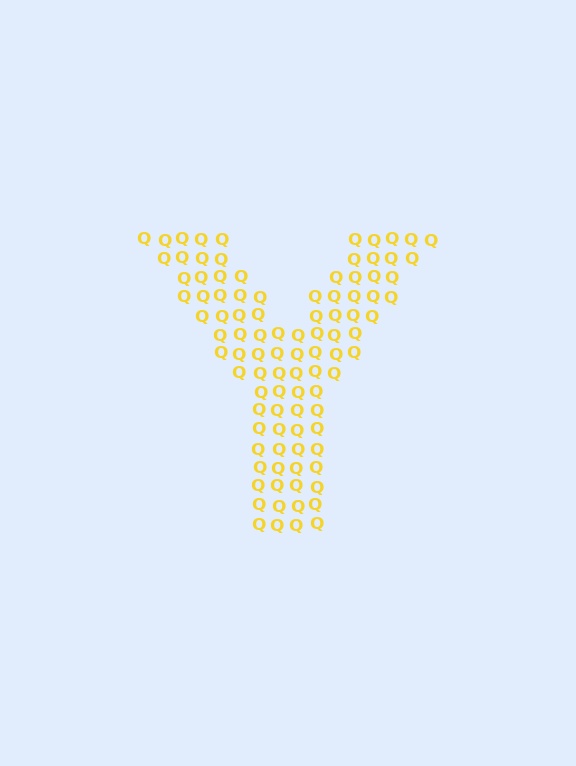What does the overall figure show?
The overall figure shows the letter Y.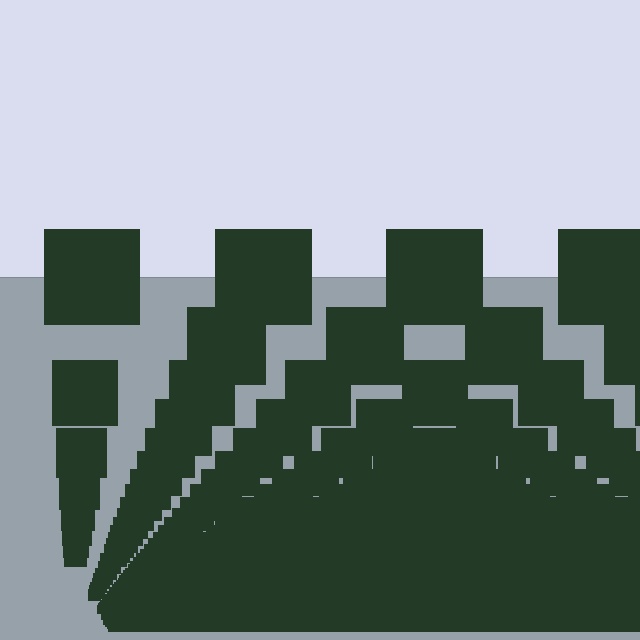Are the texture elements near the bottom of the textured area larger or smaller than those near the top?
Smaller. The gradient is inverted — elements near the bottom are smaller and denser.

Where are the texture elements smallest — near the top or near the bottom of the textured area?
Near the bottom.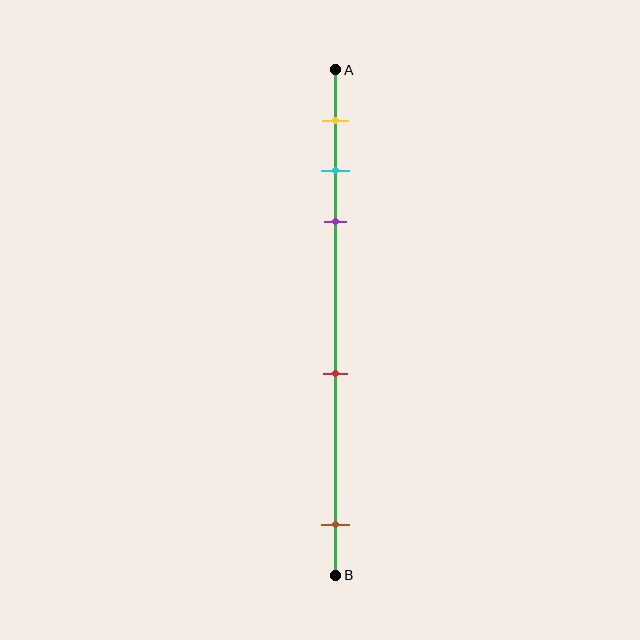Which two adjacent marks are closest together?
The cyan and purple marks are the closest adjacent pair.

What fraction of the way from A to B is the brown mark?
The brown mark is approximately 90% (0.9) of the way from A to B.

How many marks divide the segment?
There are 5 marks dividing the segment.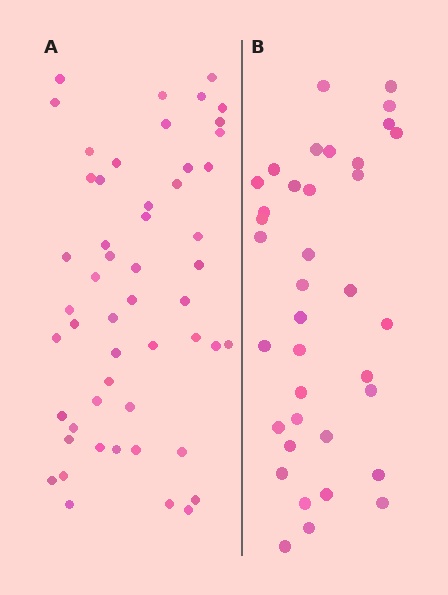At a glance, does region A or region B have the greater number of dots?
Region A (the left region) has more dots.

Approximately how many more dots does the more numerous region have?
Region A has approximately 15 more dots than region B.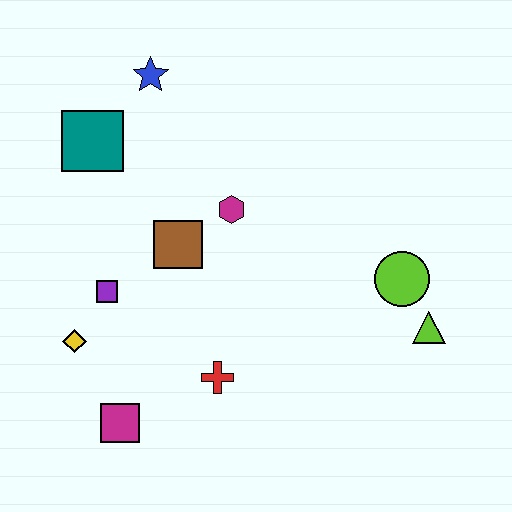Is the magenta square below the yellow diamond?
Yes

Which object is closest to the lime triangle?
The lime circle is closest to the lime triangle.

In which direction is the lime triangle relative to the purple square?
The lime triangle is to the right of the purple square.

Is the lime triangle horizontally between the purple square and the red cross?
No